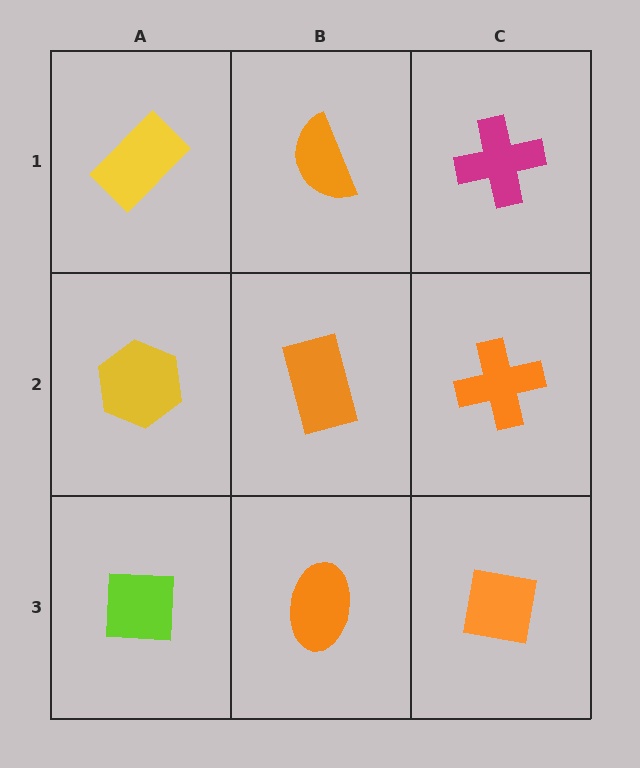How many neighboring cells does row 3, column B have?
3.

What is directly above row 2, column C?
A magenta cross.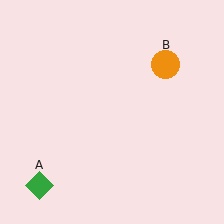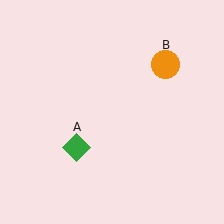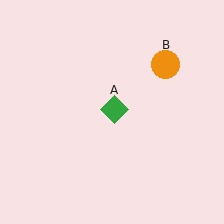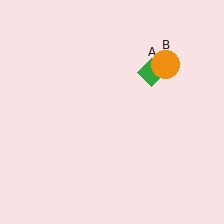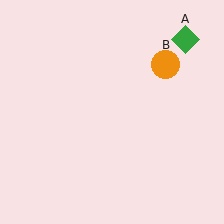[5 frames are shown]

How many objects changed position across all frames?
1 object changed position: green diamond (object A).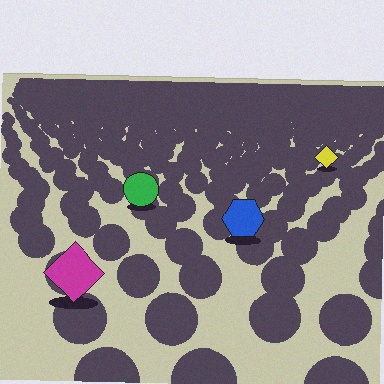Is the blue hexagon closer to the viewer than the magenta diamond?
No. The magenta diamond is closer — you can tell from the texture gradient: the ground texture is coarser near it.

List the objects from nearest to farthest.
From nearest to farthest: the magenta diamond, the blue hexagon, the green circle, the yellow diamond.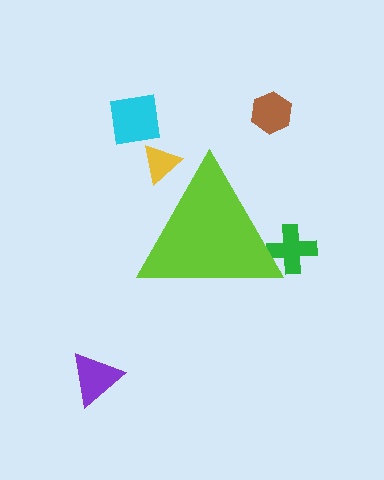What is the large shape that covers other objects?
A lime triangle.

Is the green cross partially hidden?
Yes, the green cross is partially hidden behind the lime triangle.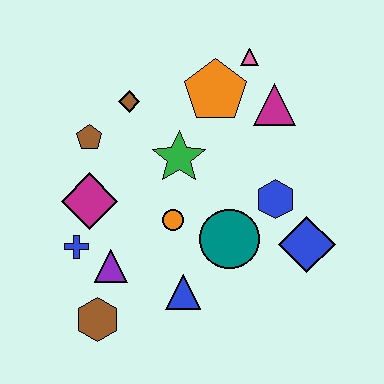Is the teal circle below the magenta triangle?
Yes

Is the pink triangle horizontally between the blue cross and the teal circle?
No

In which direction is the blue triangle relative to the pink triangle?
The blue triangle is below the pink triangle.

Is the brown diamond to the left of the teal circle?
Yes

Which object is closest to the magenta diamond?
The blue cross is closest to the magenta diamond.